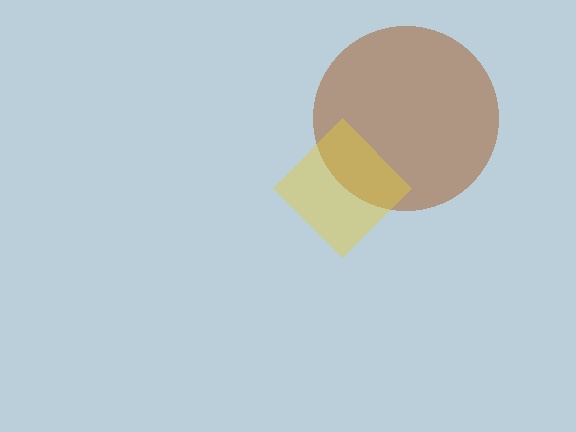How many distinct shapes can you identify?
There are 2 distinct shapes: a brown circle, a yellow diamond.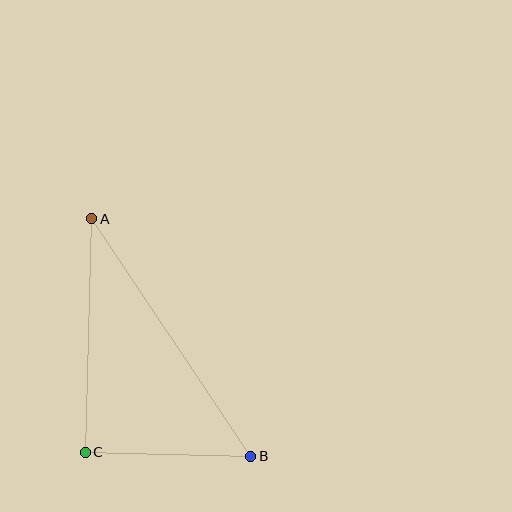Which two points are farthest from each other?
Points A and B are farthest from each other.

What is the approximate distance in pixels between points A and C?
The distance between A and C is approximately 234 pixels.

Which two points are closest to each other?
Points B and C are closest to each other.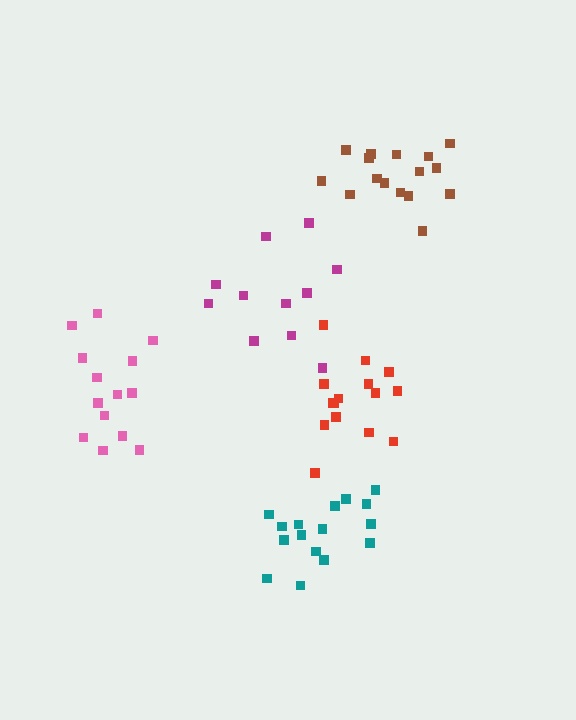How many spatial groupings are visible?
There are 5 spatial groupings.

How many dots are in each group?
Group 1: 16 dots, Group 2: 11 dots, Group 3: 15 dots, Group 4: 14 dots, Group 5: 16 dots (72 total).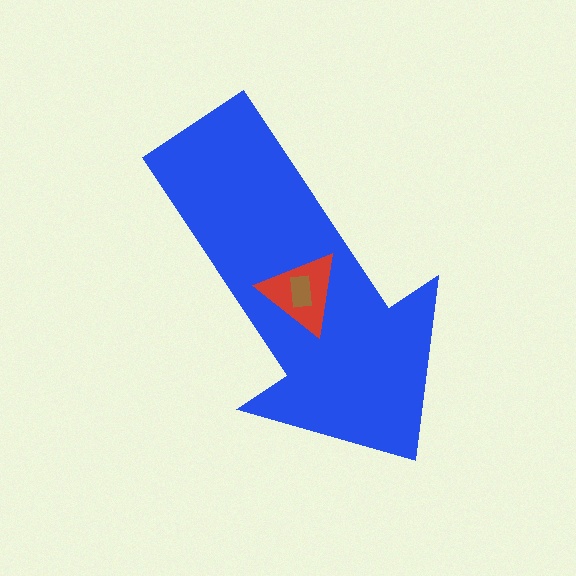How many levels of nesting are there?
3.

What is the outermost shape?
The blue arrow.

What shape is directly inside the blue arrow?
The red triangle.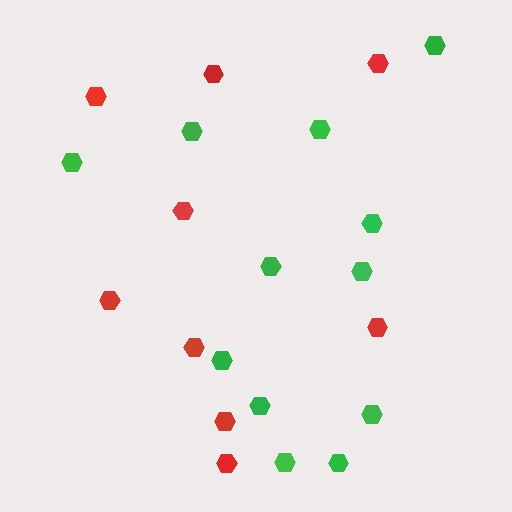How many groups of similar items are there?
There are 2 groups: one group of green hexagons (12) and one group of red hexagons (9).